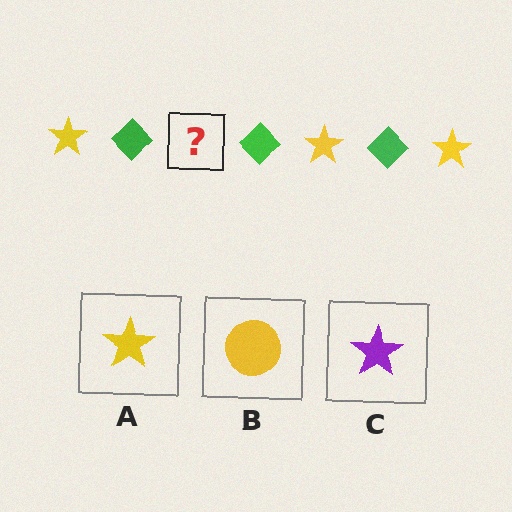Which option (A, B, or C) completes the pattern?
A.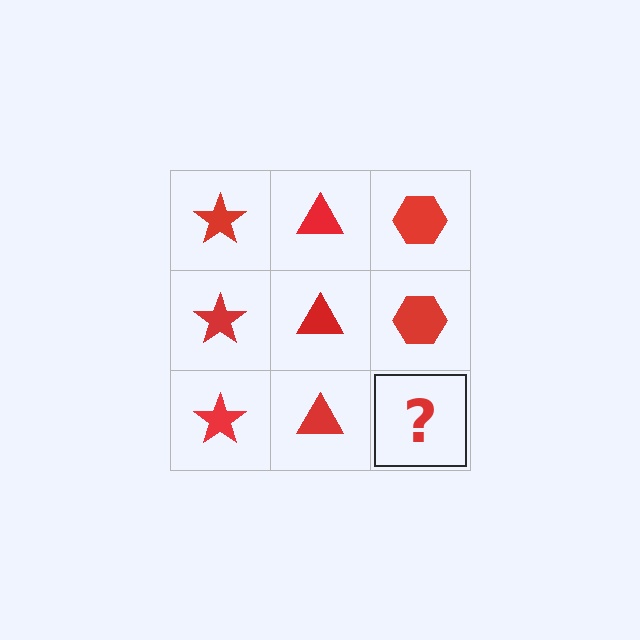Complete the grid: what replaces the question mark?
The question mark should be replaced with a red hexagon.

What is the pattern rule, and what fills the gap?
The rule is that each column has a consistent shape. The gap should be filled with a red hexagon.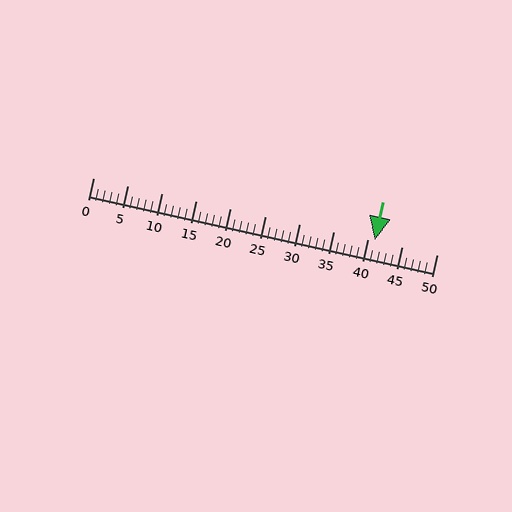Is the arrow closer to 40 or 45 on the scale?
The arrow is closer to 40.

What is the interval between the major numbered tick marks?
The major tick marks are spaced 5 units apart.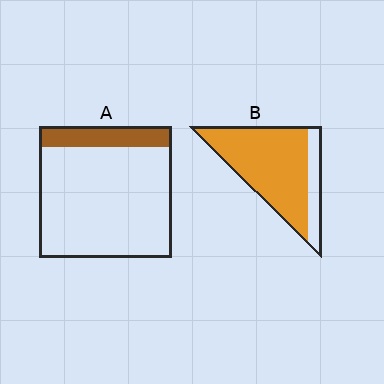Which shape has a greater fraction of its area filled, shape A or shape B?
Shape B.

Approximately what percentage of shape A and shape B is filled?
A is approximately 15% and B is approximately 80%.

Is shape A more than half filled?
No.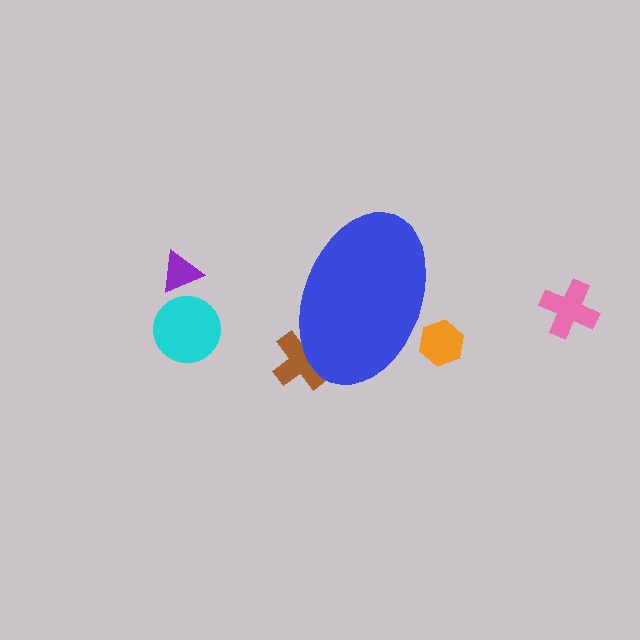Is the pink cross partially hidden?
No, the pink cross is fully visible.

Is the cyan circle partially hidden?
No, the cyan circle is fully visible.